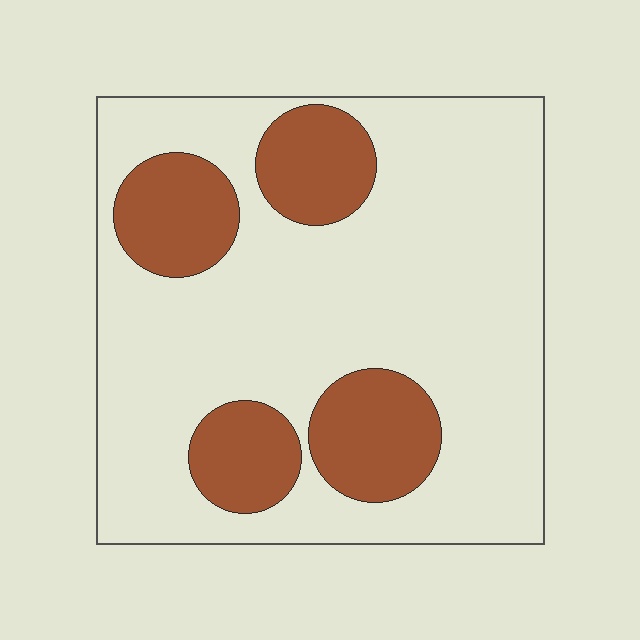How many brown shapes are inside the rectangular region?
4.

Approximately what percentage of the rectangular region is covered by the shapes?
Approximately 25%.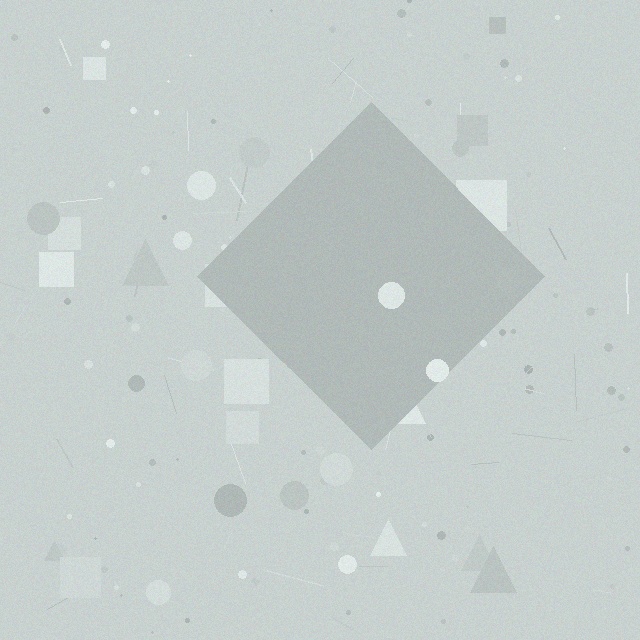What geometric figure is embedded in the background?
A diamond is embedded in the background.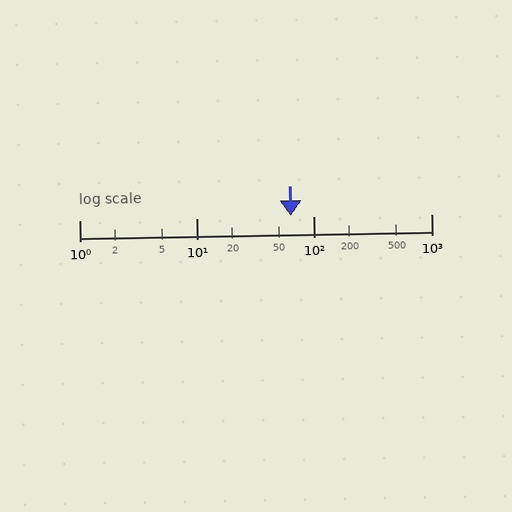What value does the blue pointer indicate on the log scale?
The pointer indicates approximately 64.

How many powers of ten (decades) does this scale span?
The scale spans 3 decades, from 1 to 1000.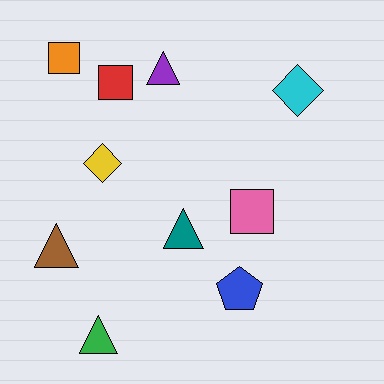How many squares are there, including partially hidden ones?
There are 3 squares.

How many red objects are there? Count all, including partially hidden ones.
There is 1 red object.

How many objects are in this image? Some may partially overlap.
There are 10 objects.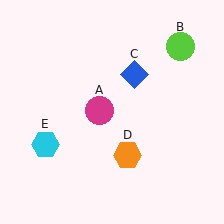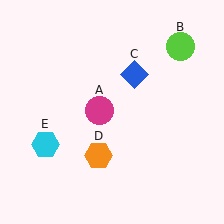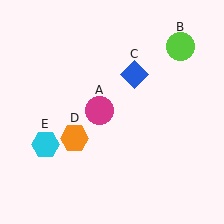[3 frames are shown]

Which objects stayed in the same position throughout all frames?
Magenta circle (object A) and lime circle (object B) and blue diamond (object C) and cyan hexagon (object E) remained stationary.